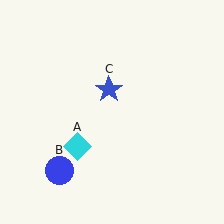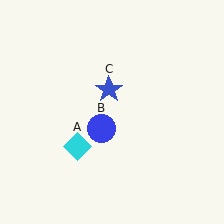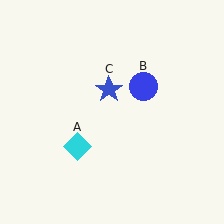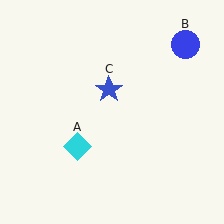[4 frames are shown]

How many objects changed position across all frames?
1 object changed position: blue circle (object B).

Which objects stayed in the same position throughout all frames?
Cyan diamond (object A) and blue star (object C) remained stationary.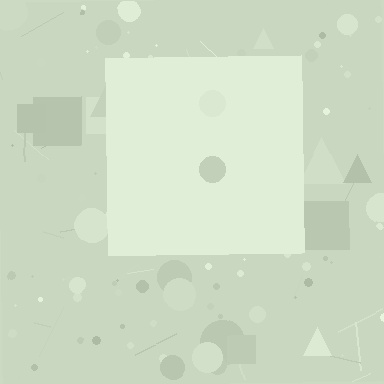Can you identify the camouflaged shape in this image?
The camouflaged shape is a square.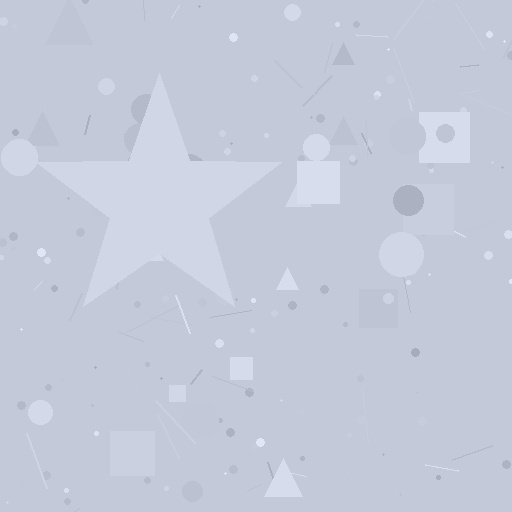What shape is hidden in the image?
A star is hidden in the image.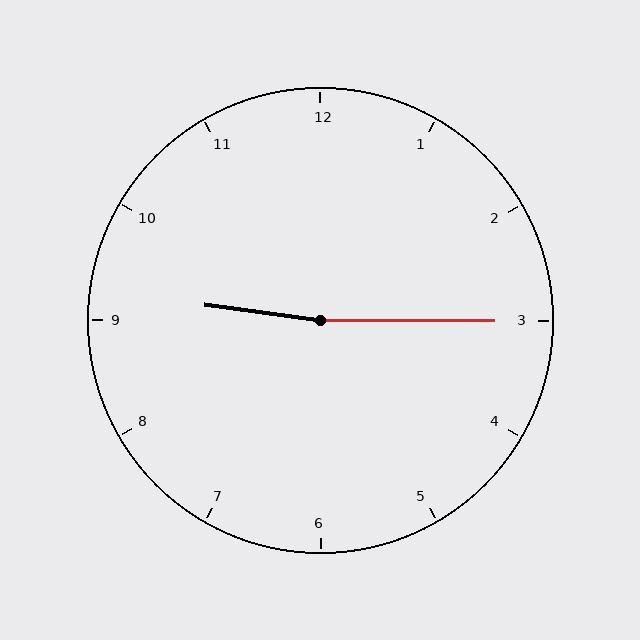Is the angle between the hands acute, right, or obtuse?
It is obtuse.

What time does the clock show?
9:15.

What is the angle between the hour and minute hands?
Approximately 172 degrees.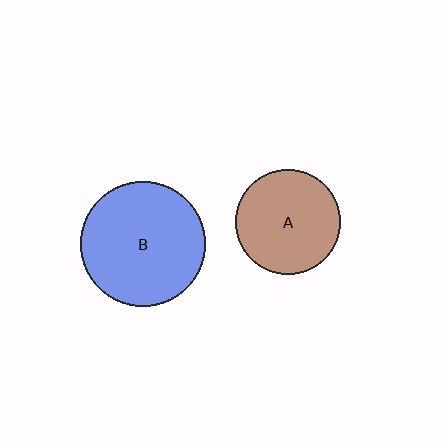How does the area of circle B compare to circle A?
Approximately 1.4 times.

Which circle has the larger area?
Circle B (blue).